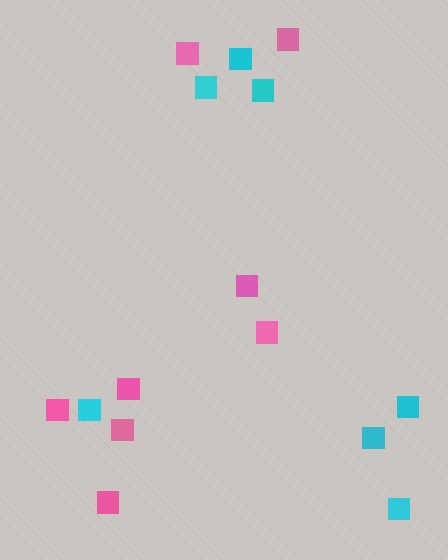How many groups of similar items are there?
There are 2 groups: one group of pink squares (8) and one group of cyan squares (7).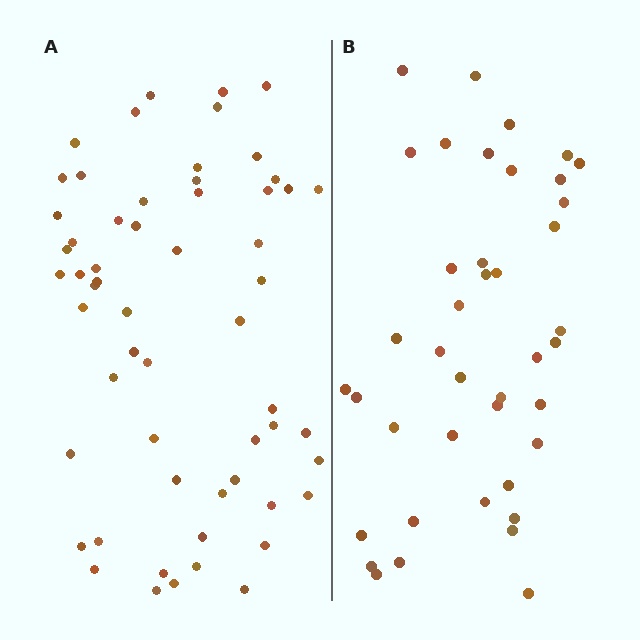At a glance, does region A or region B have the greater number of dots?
Region A (the left region) has more dots.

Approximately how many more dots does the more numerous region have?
Region A has approximately 15 more dots than region B.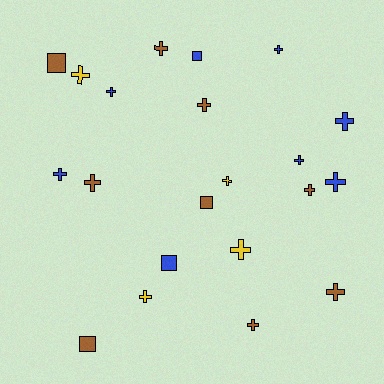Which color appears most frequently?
Brown, with 9 objects.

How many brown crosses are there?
There are 6 brown crosses.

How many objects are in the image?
There are 21 objects.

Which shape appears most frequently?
Cross, with 16 objects.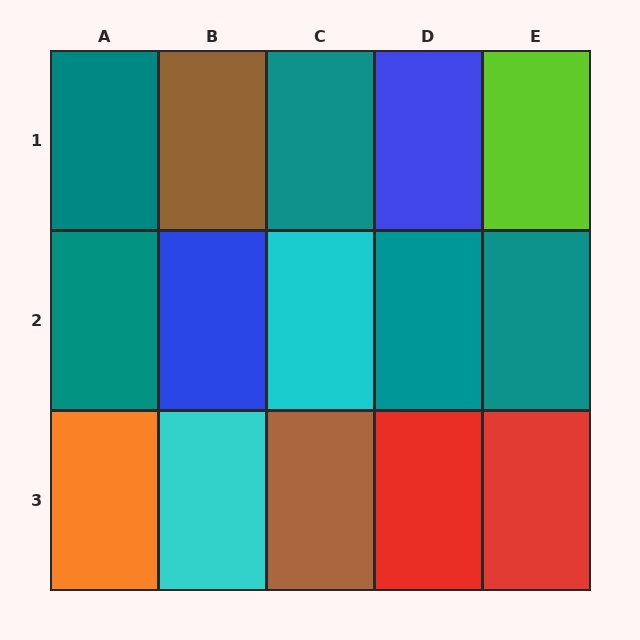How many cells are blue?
2 cells are blue.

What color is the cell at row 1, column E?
Lime.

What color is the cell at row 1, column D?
Blue.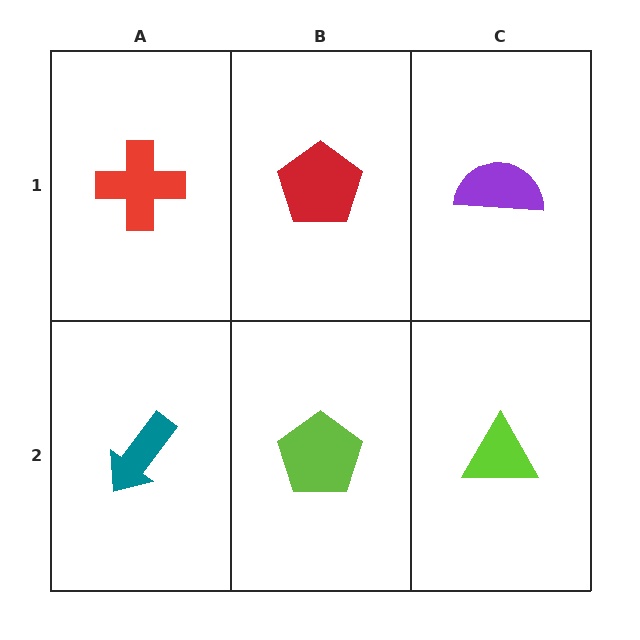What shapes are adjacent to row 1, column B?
A lime pentagon (row 2, column B), a red cross (row 1, column A), a purple semicircle (row 1, column C).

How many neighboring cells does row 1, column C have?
2.